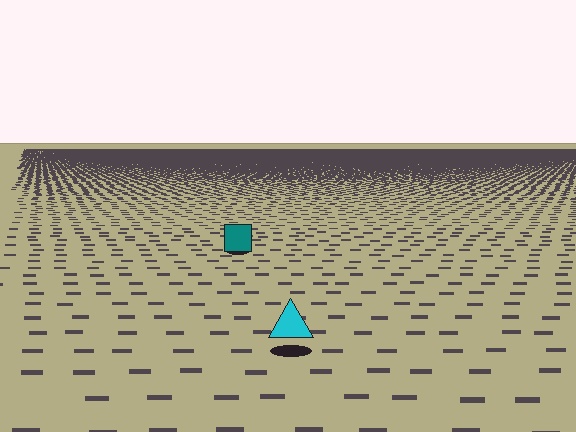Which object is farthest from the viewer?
The teal square is farthest from the viewer. It appears smaller and the ground texture around it is denser.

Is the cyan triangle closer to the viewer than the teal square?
Yes. The cyan triangle is closer — you can tell from the texture gradient: the ground texture is coarser near it.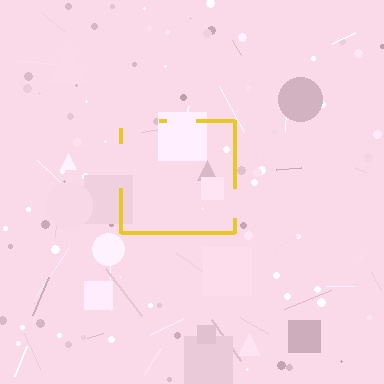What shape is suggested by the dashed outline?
The dashed outline suggests a square.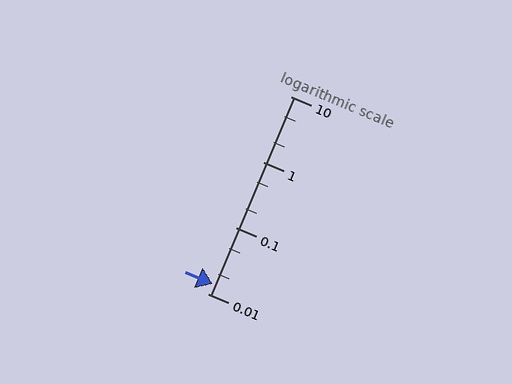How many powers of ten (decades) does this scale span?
The scale spans 3 decades, from 0.01 to 10.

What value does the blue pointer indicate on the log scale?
The pointer indicates approximately 0.014.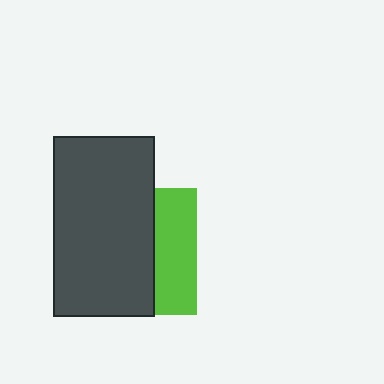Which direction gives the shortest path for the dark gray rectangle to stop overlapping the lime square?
Moving left gives the shortest separation.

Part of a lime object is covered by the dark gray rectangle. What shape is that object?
It is a square.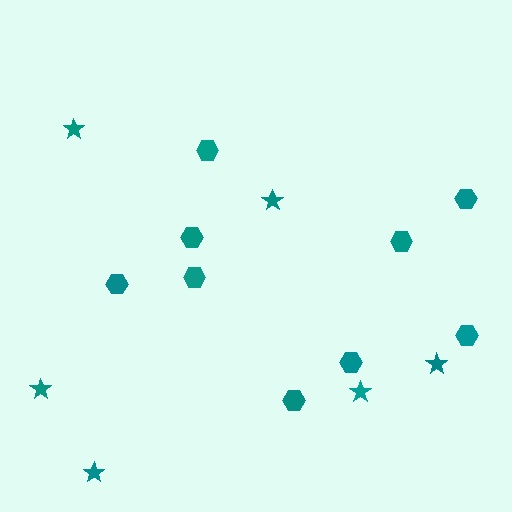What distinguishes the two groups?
There are 2 groups: one group of stars (6) and one group of hexagons (9).